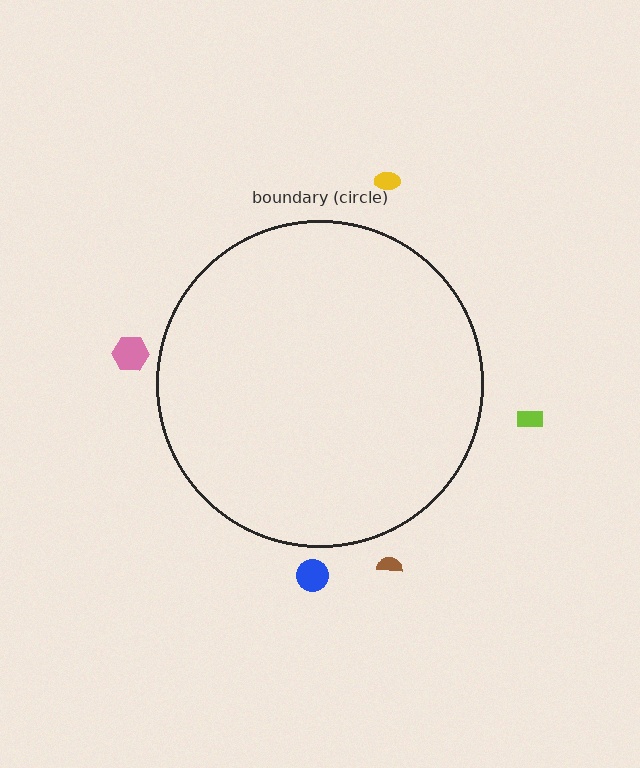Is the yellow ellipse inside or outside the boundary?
Outside.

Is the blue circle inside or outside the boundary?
Outside.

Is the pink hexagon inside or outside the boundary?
Outside.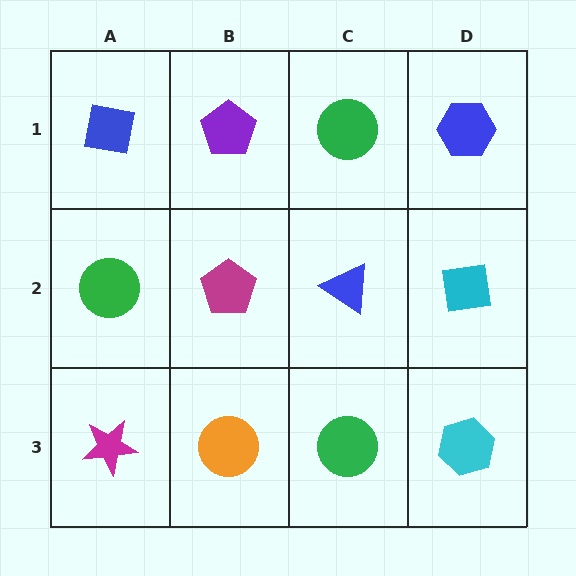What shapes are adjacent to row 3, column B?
A magenta pentagon (row 2, column B), a magenta star (row 3, column A), a green circle (row 3, column C).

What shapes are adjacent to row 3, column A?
A green circle (row 2, column A), an orange circle (row 3, column B).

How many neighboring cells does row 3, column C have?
3.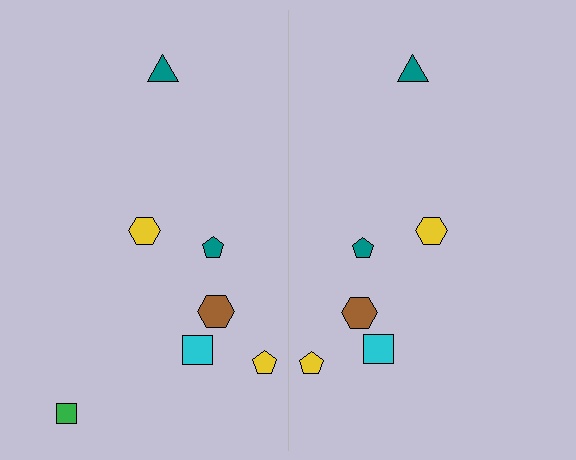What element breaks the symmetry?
A green square is missing from the right side.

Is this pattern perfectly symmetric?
No, the pattern is not perfectly symmetric. A green square is missing from the right side.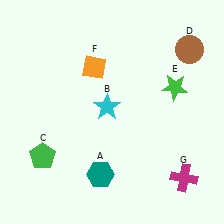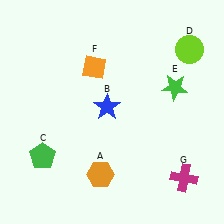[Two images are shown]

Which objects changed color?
A changed from teal to orange. B changed from cyan to blue. D changed from brown to lime.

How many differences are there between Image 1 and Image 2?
There are 3 differences between the two images.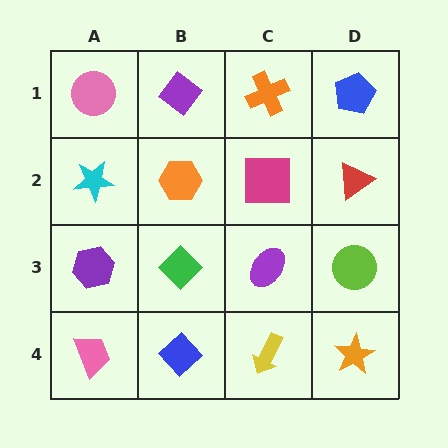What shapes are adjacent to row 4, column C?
A purple ellipse (row 3, column C), a blue diamond (row 4, column B), an orange star (row 4, column D).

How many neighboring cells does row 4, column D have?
2.